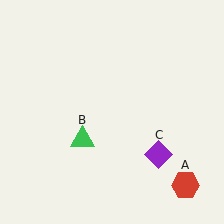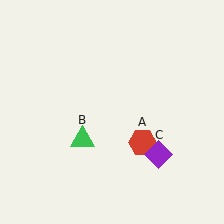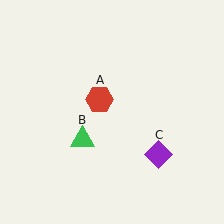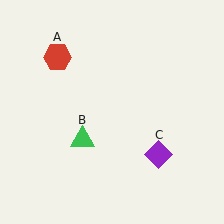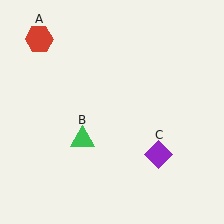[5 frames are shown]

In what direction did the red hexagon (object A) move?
The red hexagon (object A) moved up and to the left.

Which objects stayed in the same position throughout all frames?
Green triangle (object B) and purple diamond (object C) remained stationary.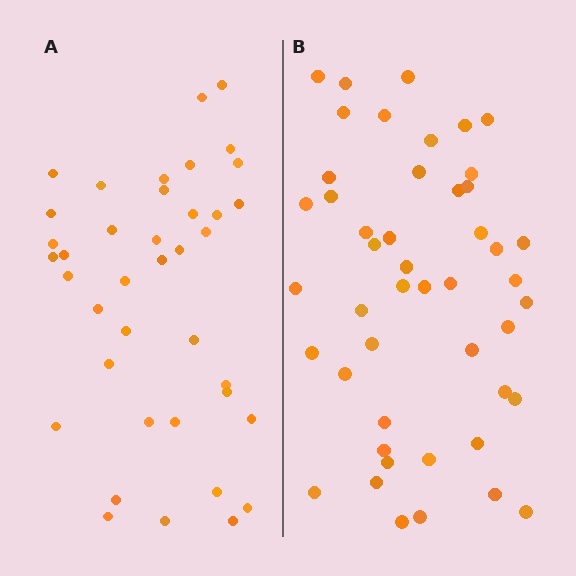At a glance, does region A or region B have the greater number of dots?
Region B (the right region) has more dots.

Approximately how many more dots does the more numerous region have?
Region B has roughly 8 or so more dots than region A.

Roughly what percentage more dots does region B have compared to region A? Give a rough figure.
About 20% more.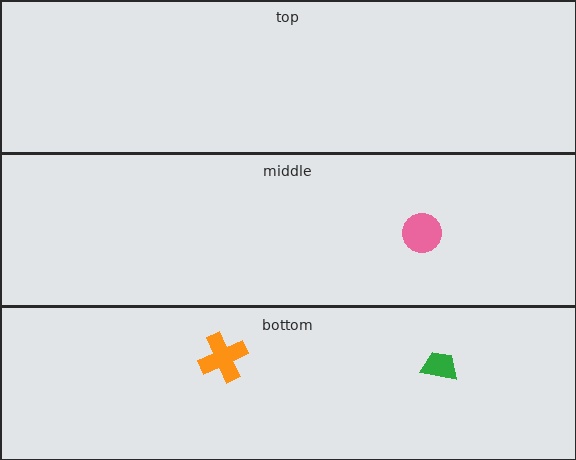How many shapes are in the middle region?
1.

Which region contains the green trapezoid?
The bottom region.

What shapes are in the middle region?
The pink circle.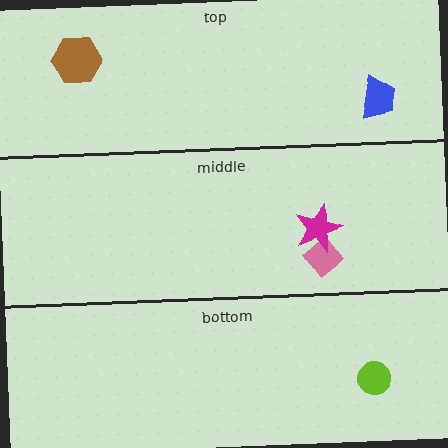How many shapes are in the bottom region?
1.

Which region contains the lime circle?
The bottom region.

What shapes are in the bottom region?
The lime circle.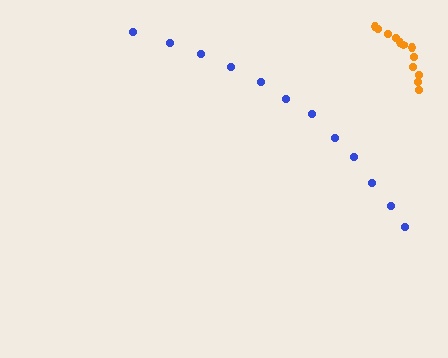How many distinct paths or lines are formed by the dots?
There are 2 distinct paths.